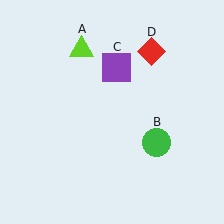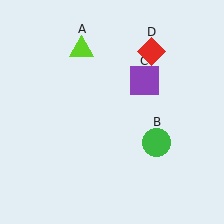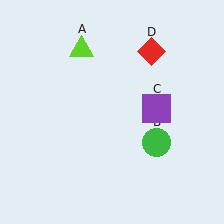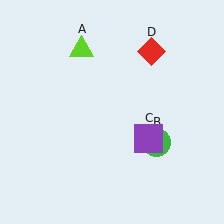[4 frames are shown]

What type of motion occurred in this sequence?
The purple square (object C) rotated clockwise around the center of the scene.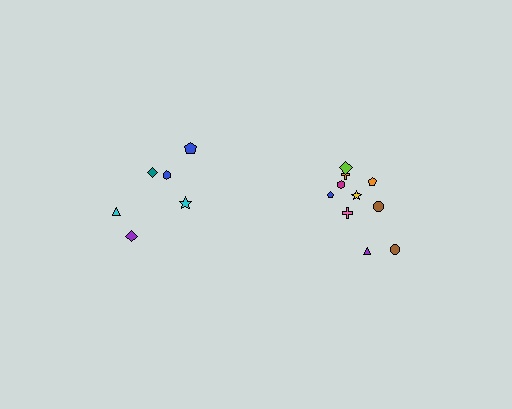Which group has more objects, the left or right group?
The right group.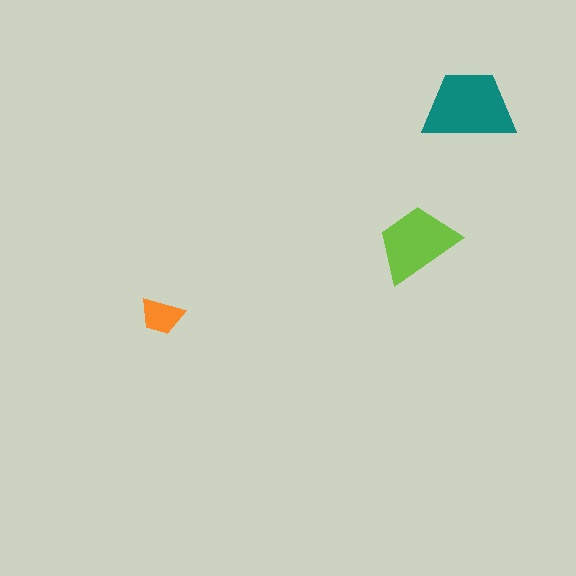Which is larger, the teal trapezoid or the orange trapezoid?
The teal one.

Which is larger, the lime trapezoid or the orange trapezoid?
The lime one.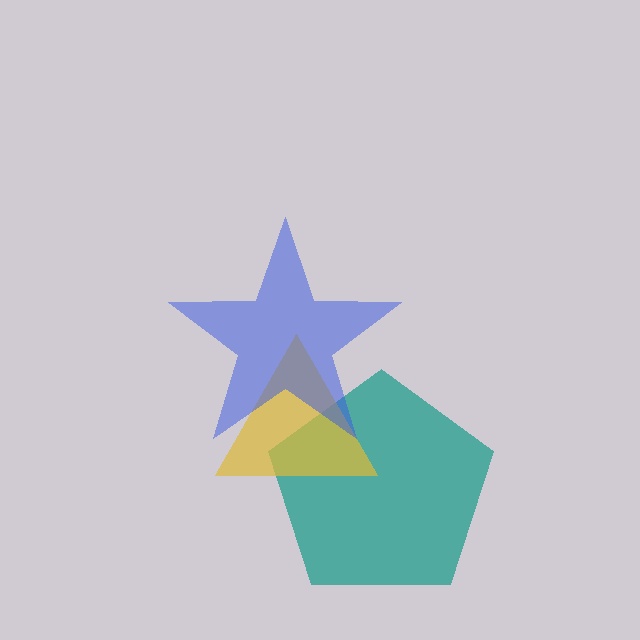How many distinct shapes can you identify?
There are 3 distinct shapes: a teal pentagon, a yellow triangle, a blue star.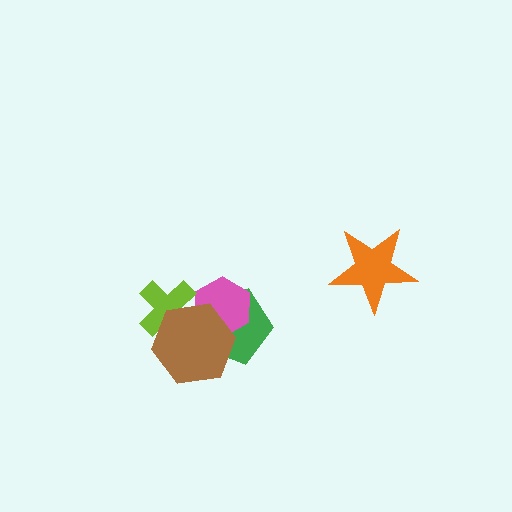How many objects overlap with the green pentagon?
2 objects overlap with the green pentagon.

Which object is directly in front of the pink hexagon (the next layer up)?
The lime cross is directly in front of the pink hexagon.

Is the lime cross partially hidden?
Yes, it is partially covered by another shape.